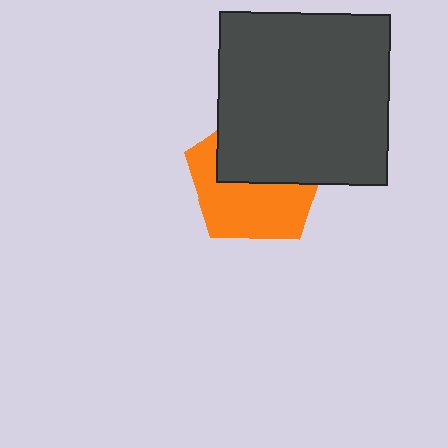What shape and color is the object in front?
The object in front is a dark gray square.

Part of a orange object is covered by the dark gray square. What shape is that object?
It is a pentagon.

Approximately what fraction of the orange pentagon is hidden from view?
Roughly 48% of the orange pentagon is hidden behind the dark gray square.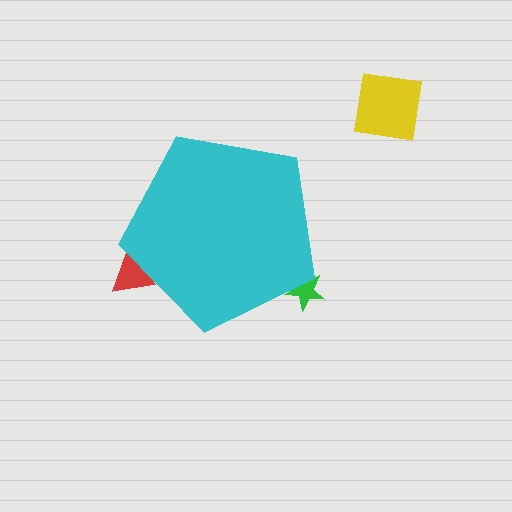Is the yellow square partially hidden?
No, the yellow square is fully visible.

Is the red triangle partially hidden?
Yes, the red triangle is partially hidden behind the cyan pentagon.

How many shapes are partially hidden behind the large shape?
2 shapes are partially hidden.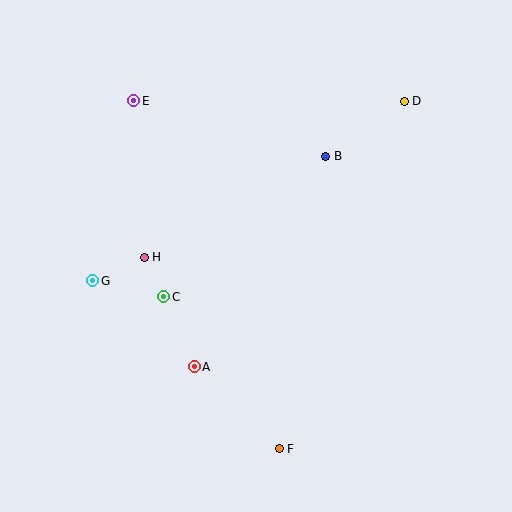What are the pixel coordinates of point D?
Point D is at (404, 101).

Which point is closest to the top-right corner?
Point D is closest to the top-right corner.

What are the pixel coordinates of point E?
Point E is at (134, 101).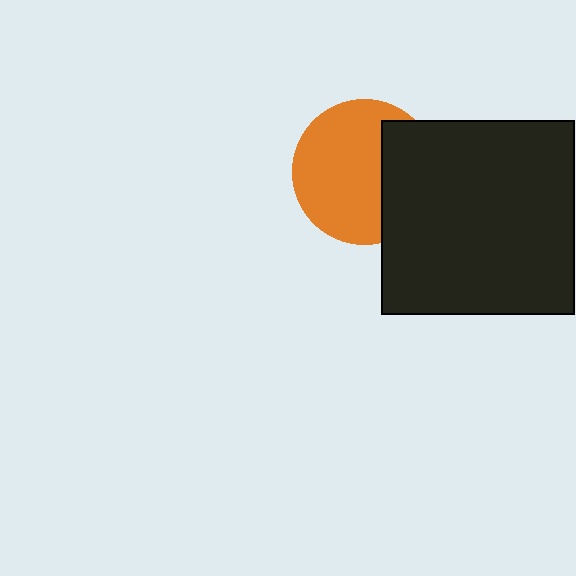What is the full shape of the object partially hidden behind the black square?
The partially hidden object is an orange circle.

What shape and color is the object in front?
The object in front is a black square.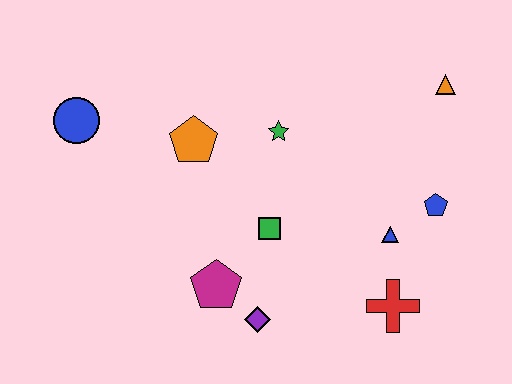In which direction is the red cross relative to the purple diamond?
The red cross is to the right of the purple diamond.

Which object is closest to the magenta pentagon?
The purple diamond is closest to the magenta pentagon.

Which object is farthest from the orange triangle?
The blue circle is farthest from the orange triangle.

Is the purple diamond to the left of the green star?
Yes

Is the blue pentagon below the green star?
Yes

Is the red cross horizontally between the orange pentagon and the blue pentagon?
Yes